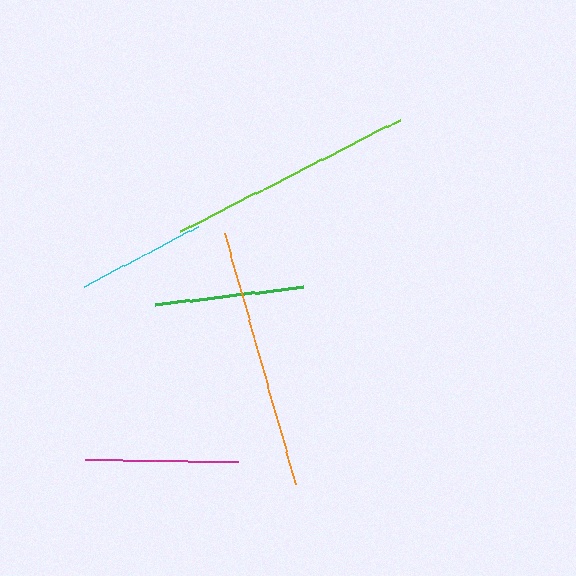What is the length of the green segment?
The green segment is approximately 149 pixels long.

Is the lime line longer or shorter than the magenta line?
The lime line is longer than the magenta line.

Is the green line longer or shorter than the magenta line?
The magenta line is longer than the green line.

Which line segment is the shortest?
The cyan line is the shortest at approximately 129 pixels.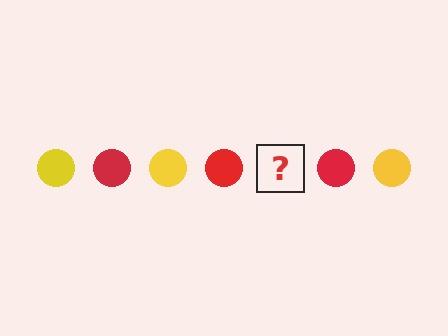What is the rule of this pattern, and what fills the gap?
The rule is that the pattern cycles through yellow, red circles. The gap should be filled with a yellow circle.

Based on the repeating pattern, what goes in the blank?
The blank should be a yellow circle.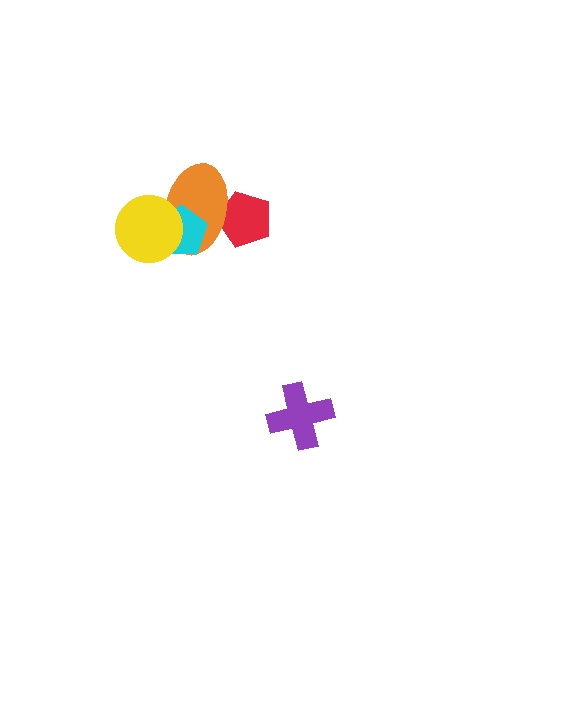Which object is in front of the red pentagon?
The orange ellipse is in front of the red pentagon.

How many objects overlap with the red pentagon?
1 object overlaps with the red pentagon.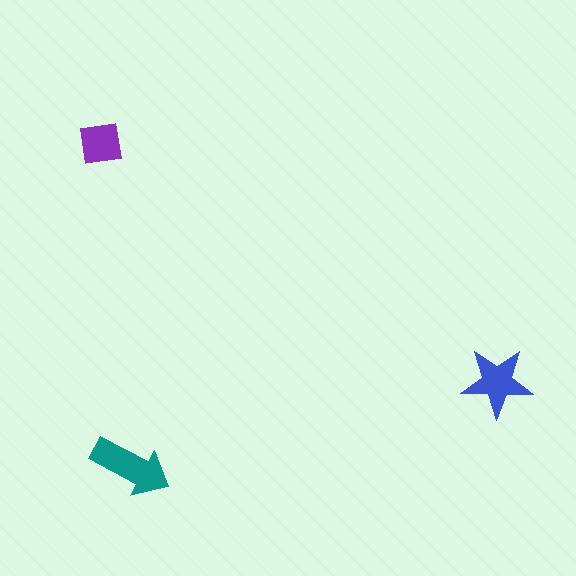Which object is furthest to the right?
The blue star is rightmost.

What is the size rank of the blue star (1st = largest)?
2nd.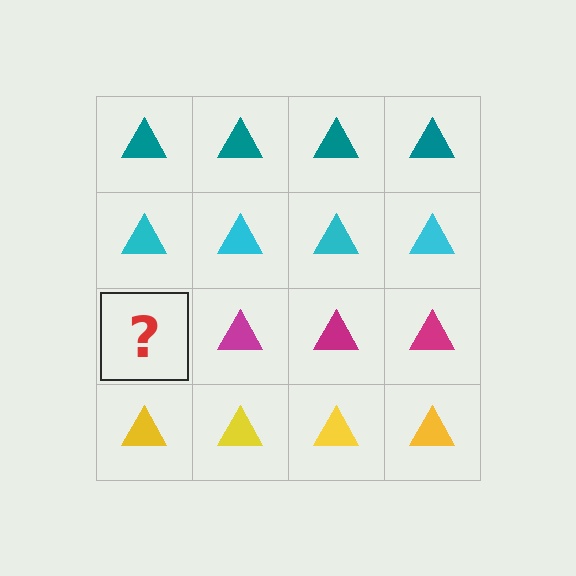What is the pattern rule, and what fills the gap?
The rule is that each row has a consistent color. The gap should be filled with a magenta triangle.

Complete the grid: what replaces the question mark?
The question mark should be replaced with a magenta triangle.